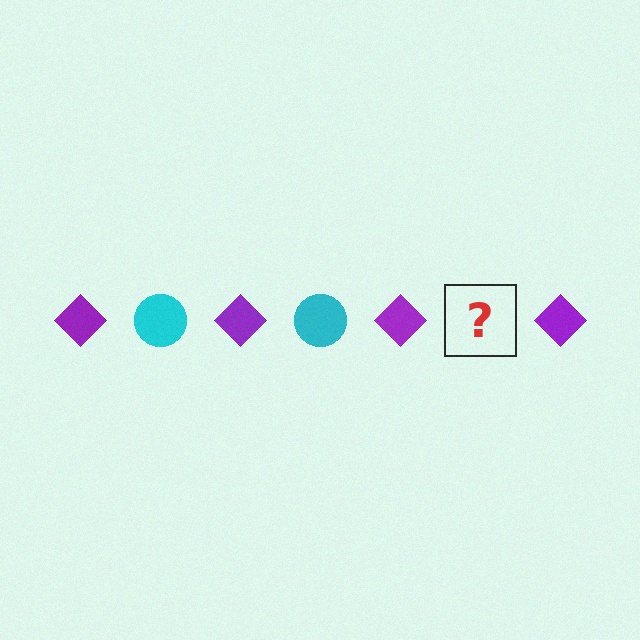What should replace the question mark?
The question mark should be replaced with a cyan circle.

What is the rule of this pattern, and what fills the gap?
The rule is that the pattern alternates between purple diamond and cyan circle. The gap should be filled with a cyan circle.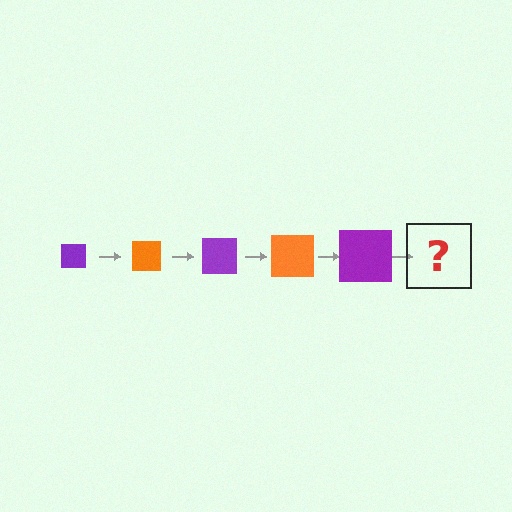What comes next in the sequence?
The next element should be an orange square, larger than the previous one.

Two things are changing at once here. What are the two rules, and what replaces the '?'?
The two rules are that the square grows larger each step and the color cycles through purple and orange. The '?' should be an orange square, larger than the previous one.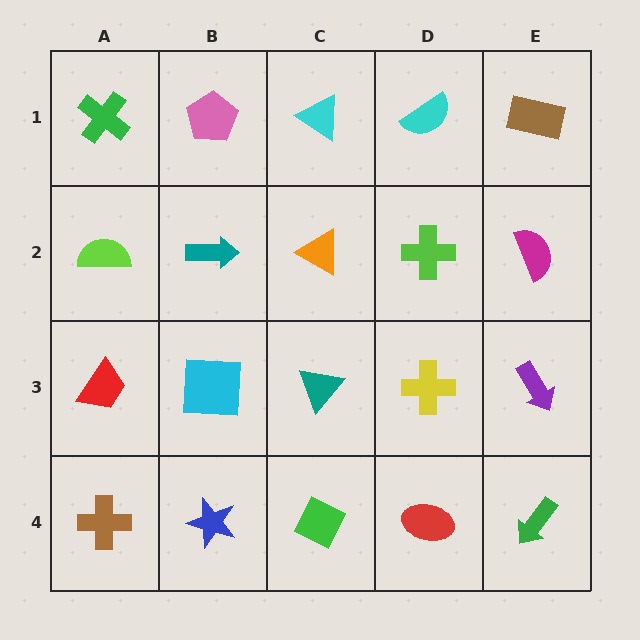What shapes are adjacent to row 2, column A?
A green cross (row 1, column A), a red trapezoid (row 3, column A), a teal arrow (row 2, column B).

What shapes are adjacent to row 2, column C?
A cyan triangle (row 1, column C), a teal triangle (row 3, column C), a teal arrow (row 2, column B), a lime cross (row 2, column D).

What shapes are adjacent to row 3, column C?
An orange triangle (row 2, column C), a green diamond (row 4, column C), a cyan square (row 3, column B), a yellow cross (row 3, column D).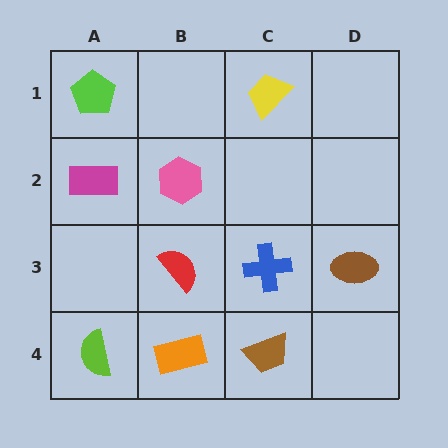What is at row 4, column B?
An orange rectangle.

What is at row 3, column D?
A brown ellipse.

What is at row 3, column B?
A red semicircle.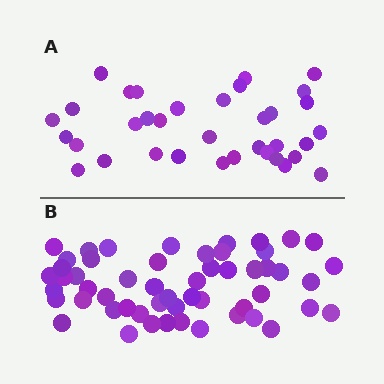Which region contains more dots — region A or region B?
Region B (the bottom region) has more dots.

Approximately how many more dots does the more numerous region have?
Region B has approximately 20 more dots than region A.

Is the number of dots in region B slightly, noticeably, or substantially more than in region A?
Region B has substantially more. The ratio is roughly 1.5 to 1.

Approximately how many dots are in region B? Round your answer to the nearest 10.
About 50 dots. (The exact count is 54, which rounds to 50.)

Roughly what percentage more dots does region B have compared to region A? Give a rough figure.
About 55% more.